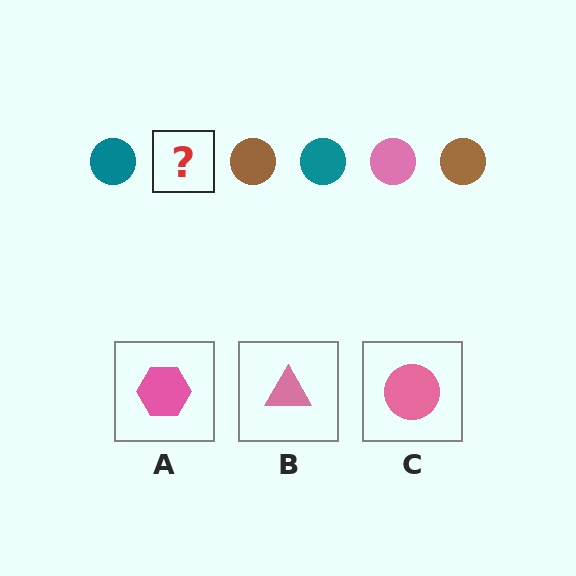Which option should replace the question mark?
Option C.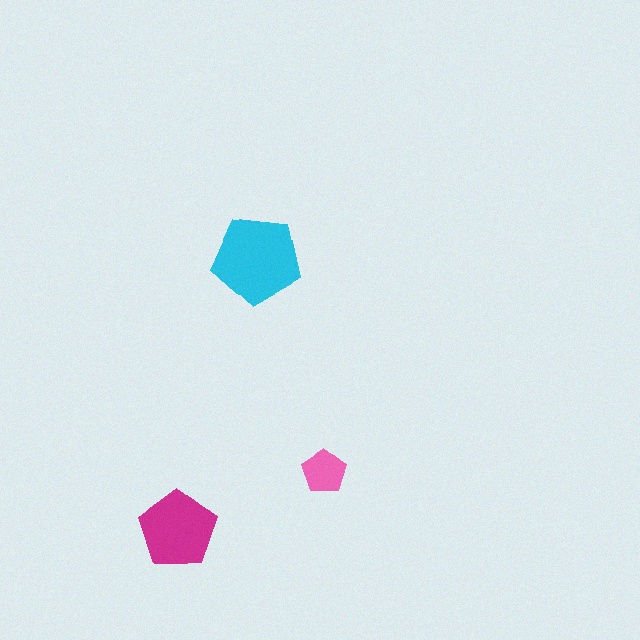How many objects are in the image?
There are 3 objects in the image.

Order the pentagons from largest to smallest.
the cyan one, the magenta one, the pink one.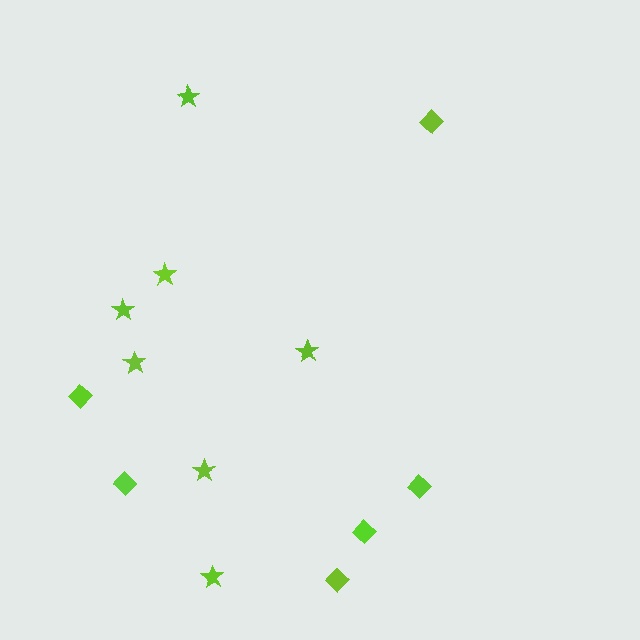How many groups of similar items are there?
There are 2 groups: one group of stars (7) and one group of diamonds (6).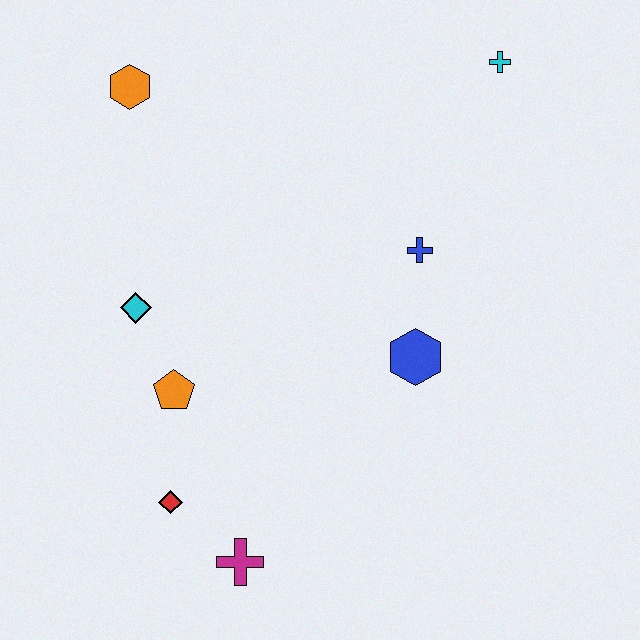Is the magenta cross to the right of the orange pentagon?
Yes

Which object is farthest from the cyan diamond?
The cyan cross is farthest from the cyan diamond.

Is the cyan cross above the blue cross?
Yes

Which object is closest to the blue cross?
The blue hexagon is closest to the blue cross.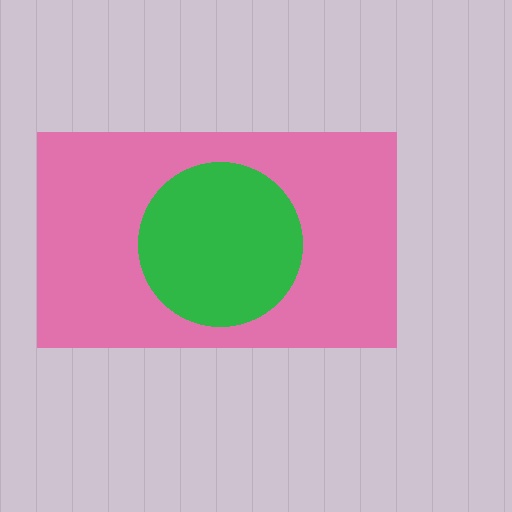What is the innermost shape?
The green circle.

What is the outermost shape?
The pink rectangle.